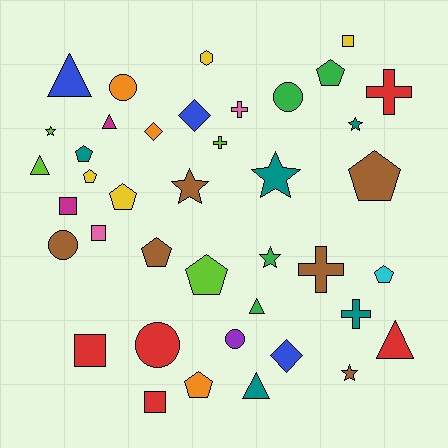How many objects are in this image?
There are 40 objects.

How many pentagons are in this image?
There are 9 pentagons.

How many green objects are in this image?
There are 4 green objects.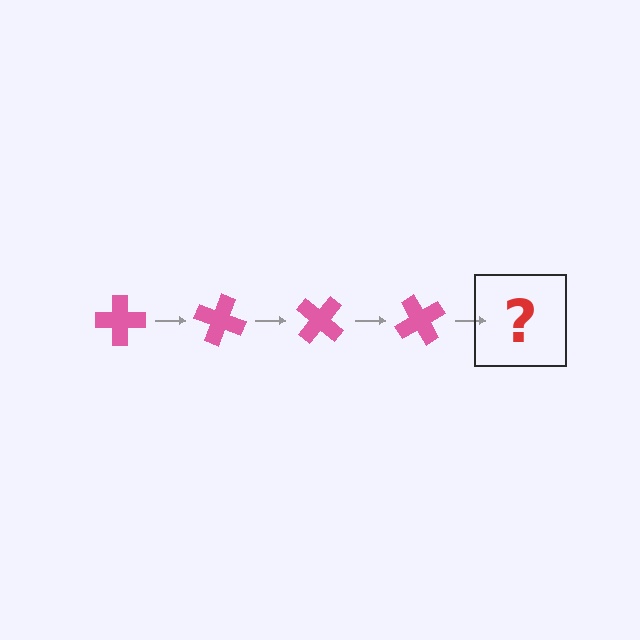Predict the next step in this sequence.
The next step is a pink cross rotated 80 degrees.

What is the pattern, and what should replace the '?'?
The pattern is that the cross rotates 20 degrees each step. The '?' should be a pink cross rotated 80 degrees.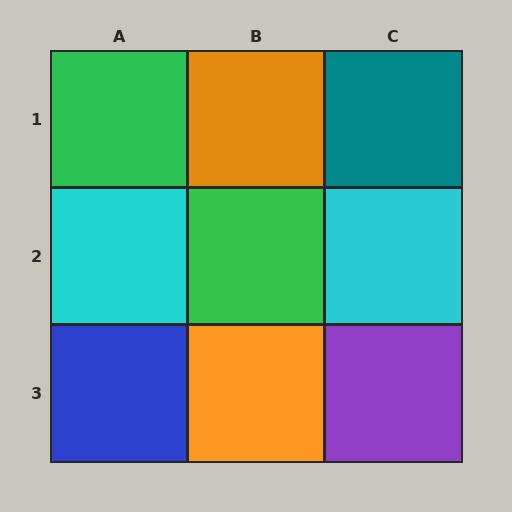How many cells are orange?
2 cells are orange.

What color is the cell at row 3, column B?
Orange.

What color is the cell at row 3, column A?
Blue.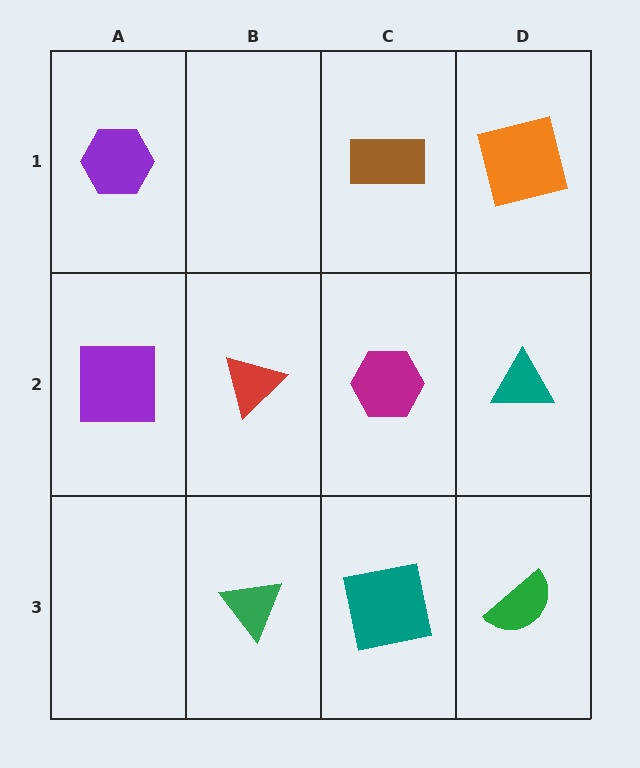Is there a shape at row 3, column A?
No, that cell is empty.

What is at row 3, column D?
A green semicircle.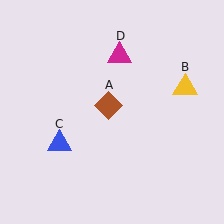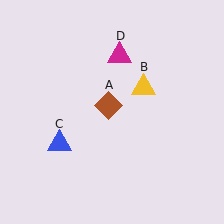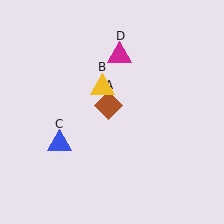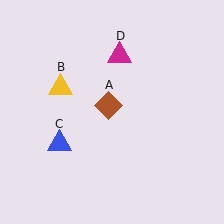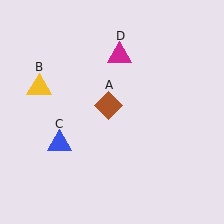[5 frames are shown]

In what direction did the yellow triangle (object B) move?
The yellow triangle (object B) moved left.